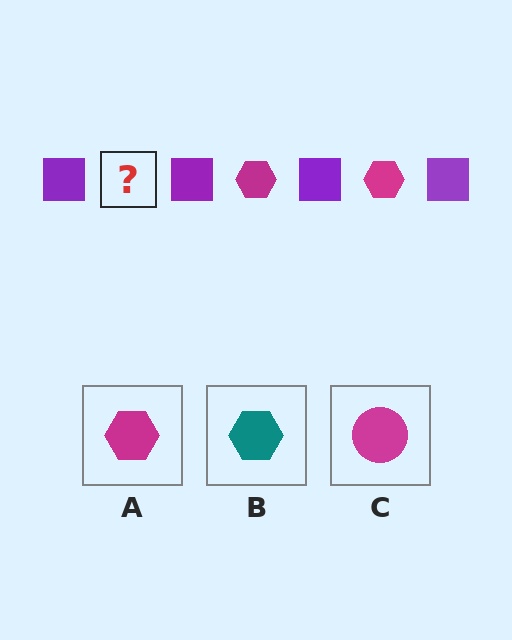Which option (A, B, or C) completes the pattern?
A.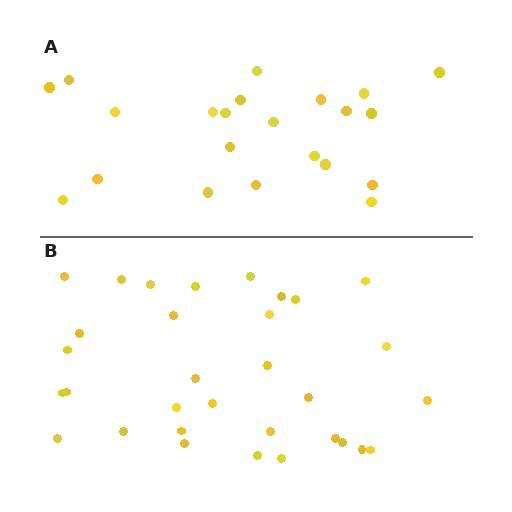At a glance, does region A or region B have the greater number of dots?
Region B (the bottom region) has more dots.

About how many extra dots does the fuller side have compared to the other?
Region B has roughly 10 or so more dots than region A.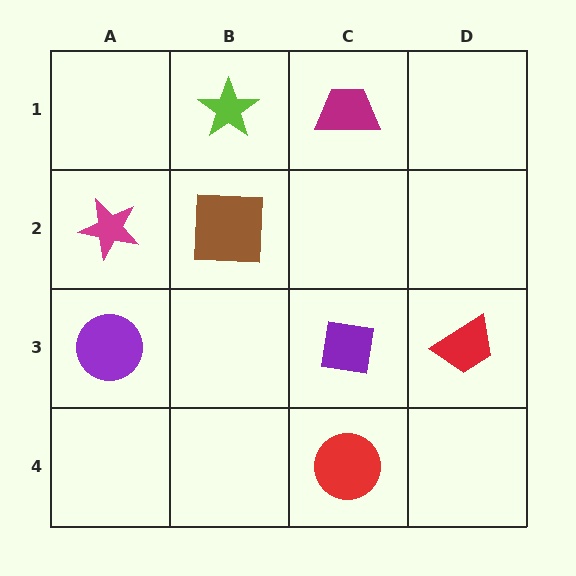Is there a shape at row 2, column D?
No, that cell is empty.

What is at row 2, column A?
A magenta star.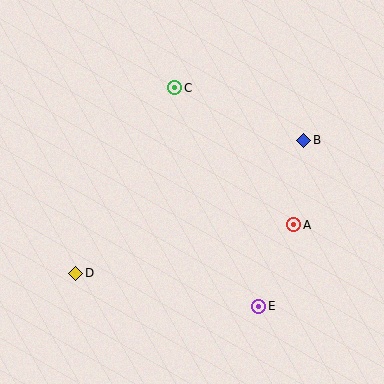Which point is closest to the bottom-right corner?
Point E is closest to the bottom-right corner.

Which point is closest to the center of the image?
Point C at (175, 88) is closest to the center.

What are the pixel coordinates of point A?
Point A is at (294, 225).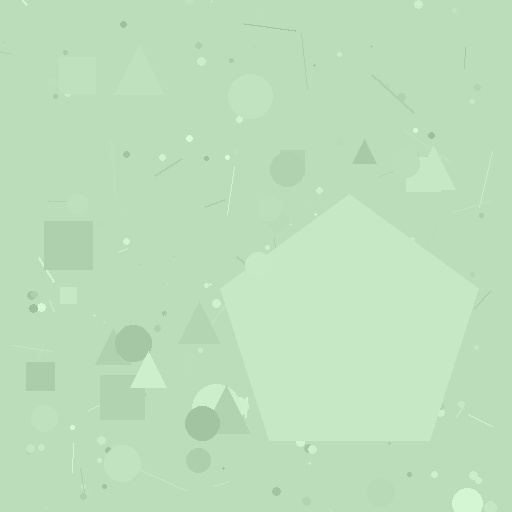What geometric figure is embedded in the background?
A pentagon is embedded in the background.